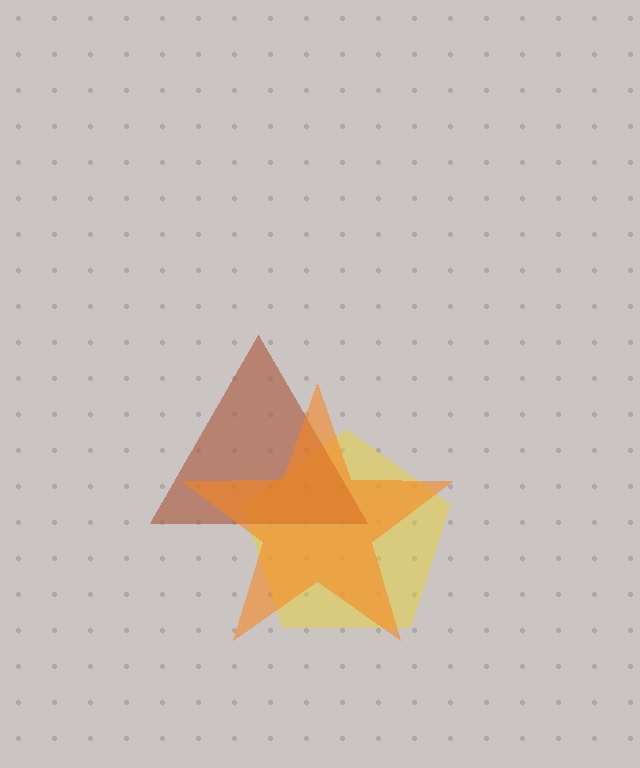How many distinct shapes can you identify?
There are 3 distinct shapes: a yellow pentagon, a brown triangle, an orange star.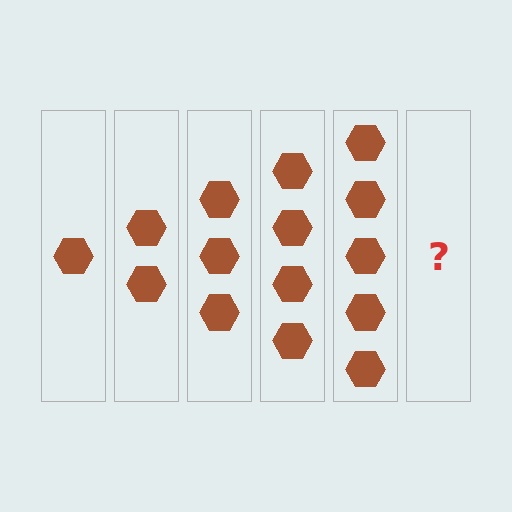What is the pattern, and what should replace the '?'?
The pattern is that each step adds one more hexagon. The '?' should be 6 hexagons.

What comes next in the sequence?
The next element should be 6 hexagons.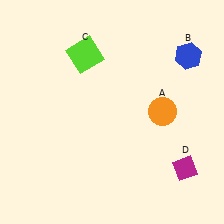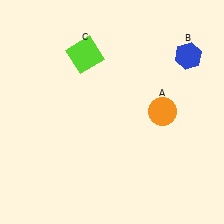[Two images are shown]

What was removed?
The magenta diamond (D) was removed in Image 2.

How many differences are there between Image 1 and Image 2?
There is 1 difference between the two images.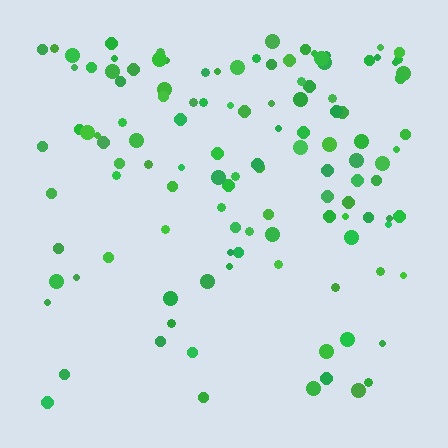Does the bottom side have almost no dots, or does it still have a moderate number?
Still a moderate number, just noticeably fewer than the top.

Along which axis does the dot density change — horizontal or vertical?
Vertical.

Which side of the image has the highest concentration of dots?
The top.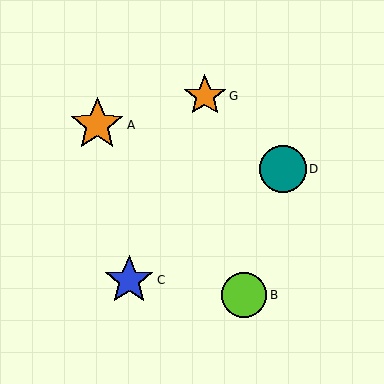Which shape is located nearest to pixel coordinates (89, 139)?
The orange star (labeled A) at (97, 125) is nearest to that location.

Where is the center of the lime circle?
The center of the lime circle is at (244, 295).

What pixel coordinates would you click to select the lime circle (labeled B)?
Click at (244, 295) to select the lime circle B.